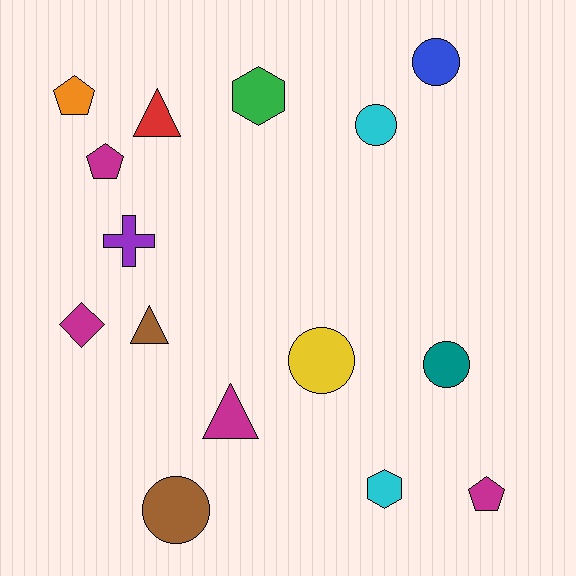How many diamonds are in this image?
There is 1 diamond.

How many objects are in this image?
There are 15 objects.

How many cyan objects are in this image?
There are 2 cyan objects.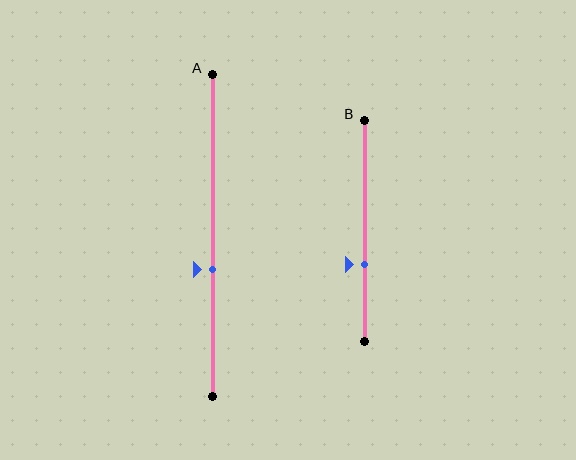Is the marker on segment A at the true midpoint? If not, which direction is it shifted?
No, the marker on segment A is shifted downward by about 11% of the segment length.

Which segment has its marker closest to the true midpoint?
Segment A has its marker closest to the true midpoint.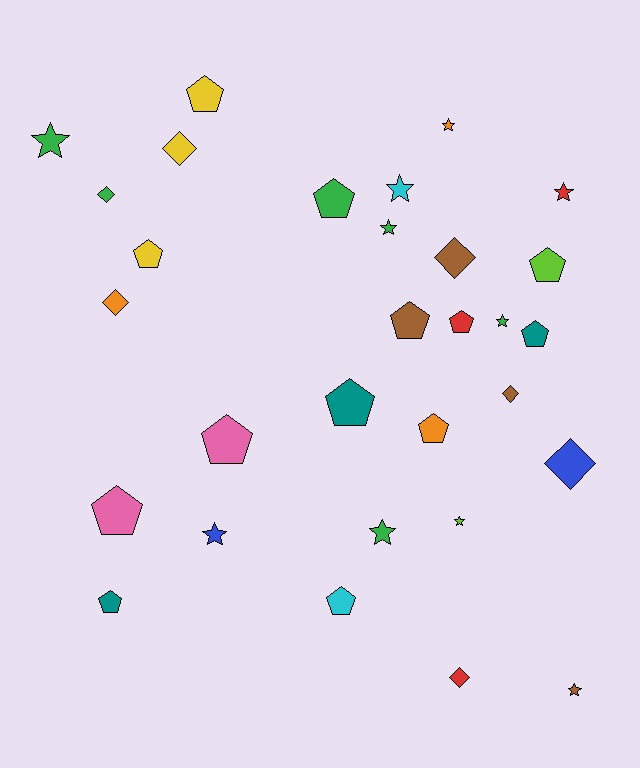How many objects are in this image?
There are 30 objects.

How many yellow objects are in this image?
There are 3 yellow objects.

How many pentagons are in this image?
There are 13 pentagons.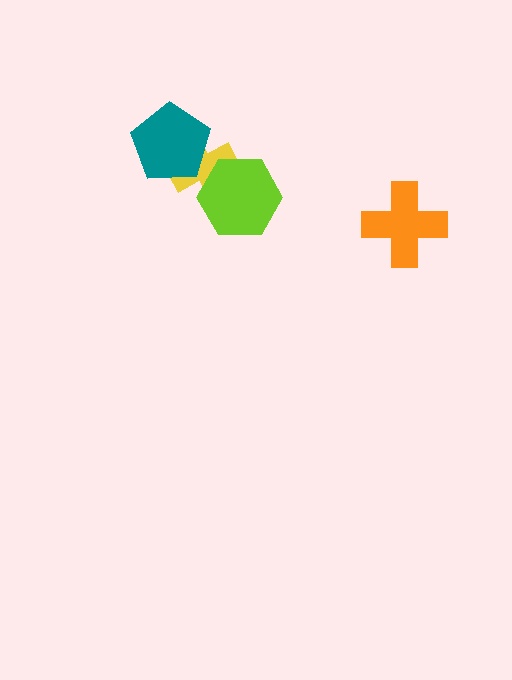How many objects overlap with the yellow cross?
2 objects overlap with the yellow cross.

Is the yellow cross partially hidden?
Yes, it is partially covered by another shape.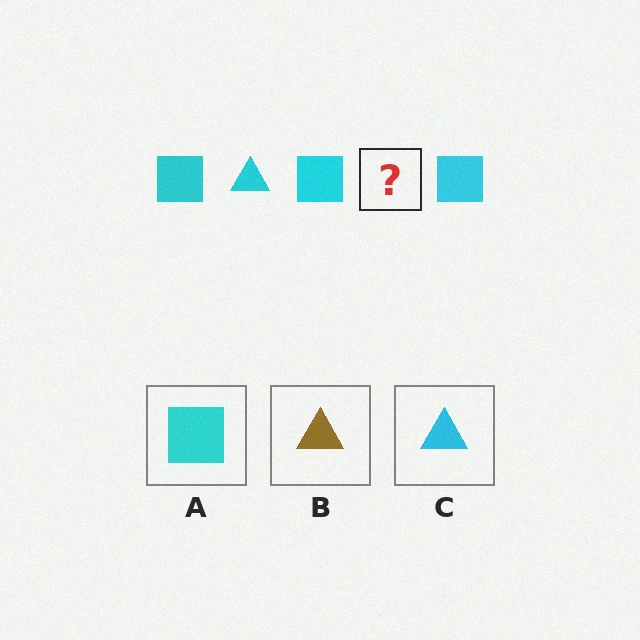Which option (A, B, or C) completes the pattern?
C.